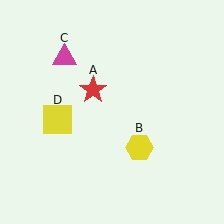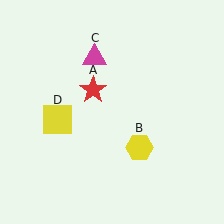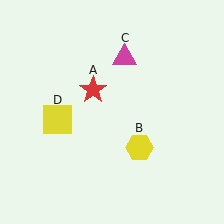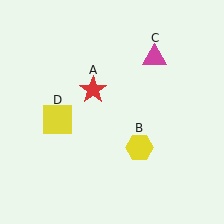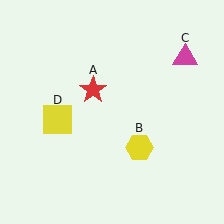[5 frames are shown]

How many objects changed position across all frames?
1 object changed position: magenta triangle (object C).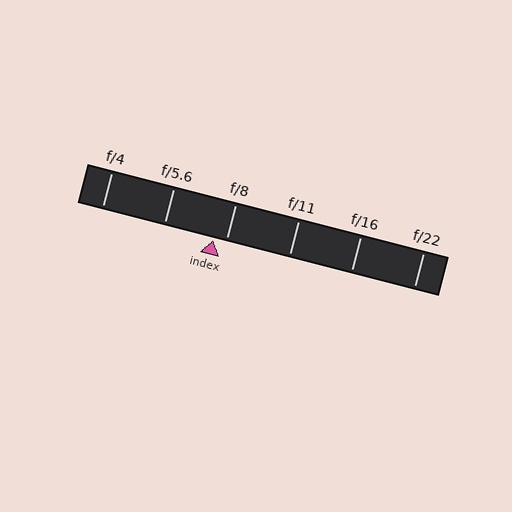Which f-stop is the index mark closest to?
The index mark is closest to f/8.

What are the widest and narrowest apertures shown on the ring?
The widest aperture shown is f/4 and the narrowest is f/22.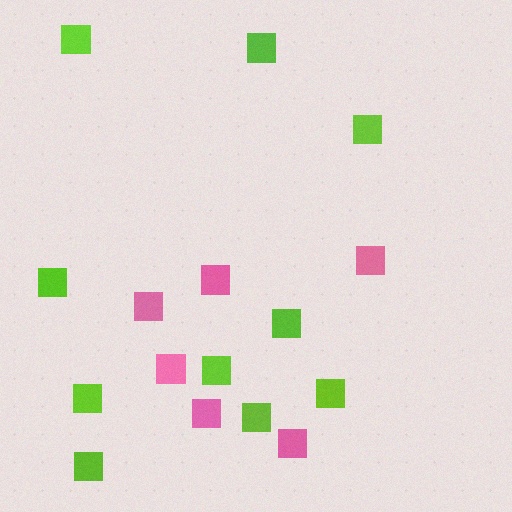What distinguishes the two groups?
There are 2 groups: one group of pink squares (6) and one group of lime squares (10).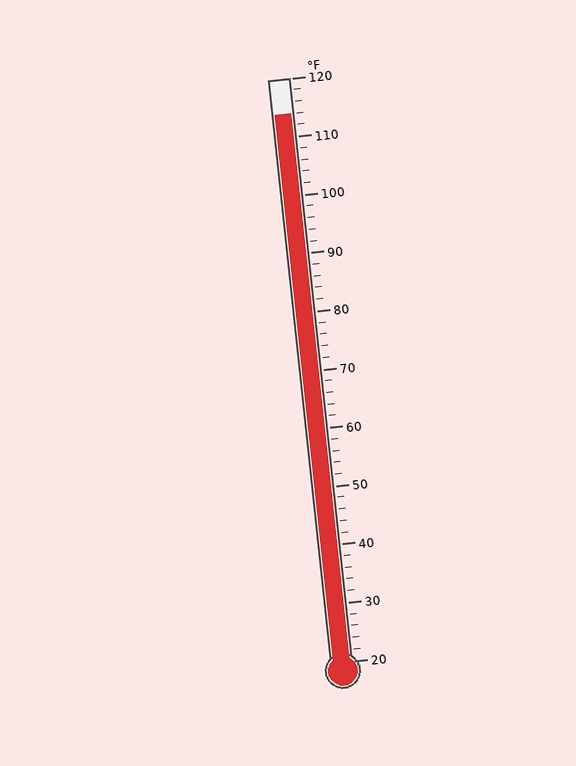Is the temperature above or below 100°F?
The temperature is above 100°F.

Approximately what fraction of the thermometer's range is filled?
The thermometer is filled to approximately 95% of its range.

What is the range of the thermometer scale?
The thermometer scale ranges from 20°F to 120°F.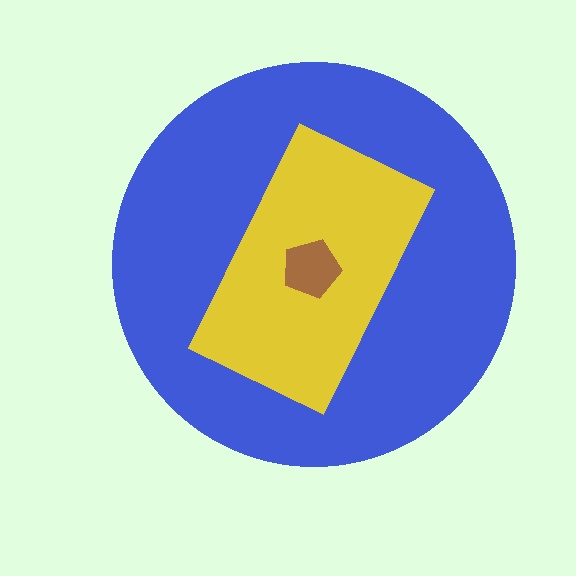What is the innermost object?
The brown pentagon.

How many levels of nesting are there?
3.